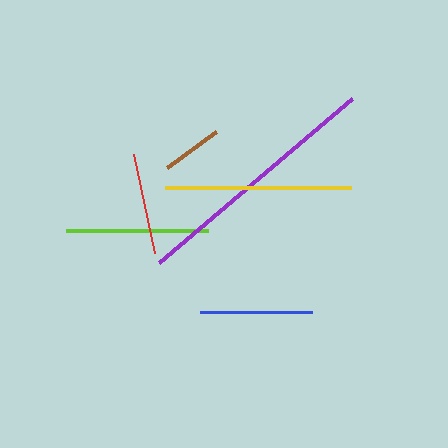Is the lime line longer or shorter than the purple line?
The purple line is longer than the lime line.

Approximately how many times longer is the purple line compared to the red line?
The purple line is approximately 2.5 times the length of the red line.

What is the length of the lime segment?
The lime segment is approximately 142 pixels long.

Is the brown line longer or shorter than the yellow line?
The yellow line is longer than the brown line.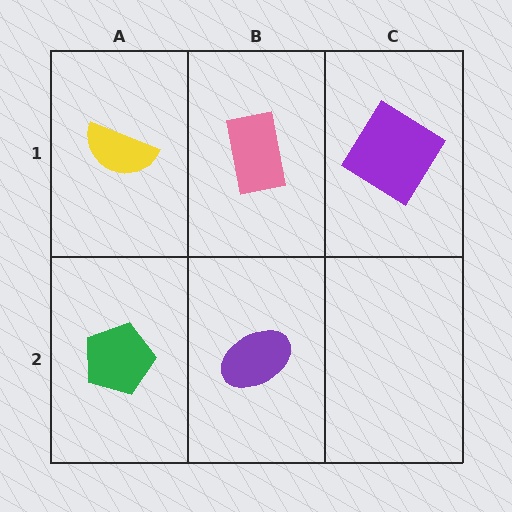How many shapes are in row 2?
2 shapes.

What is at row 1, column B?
A pink rectangle.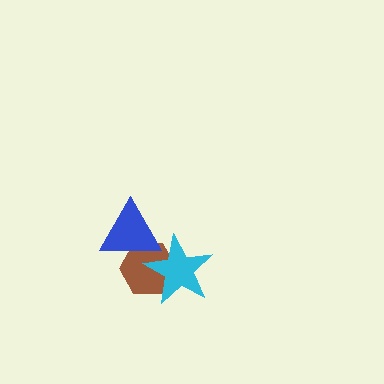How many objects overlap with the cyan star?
2 objects overlap with the cyan star.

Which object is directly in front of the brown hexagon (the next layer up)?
The cyan star is directly in front of the brown hexagon.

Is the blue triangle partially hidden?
No, no other shape covers it.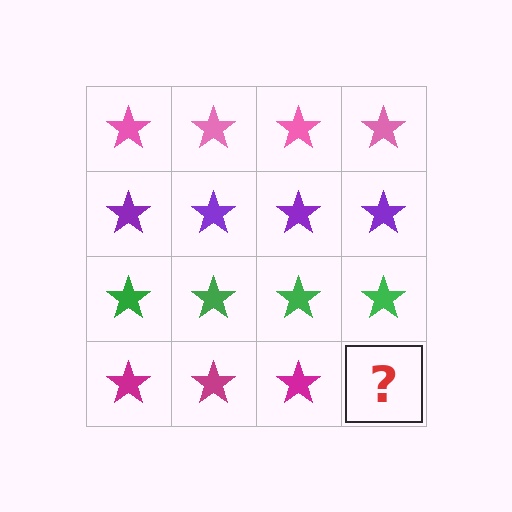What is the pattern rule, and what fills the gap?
The rule is that each row has a consistent color. The gap should be filled with a magenta star.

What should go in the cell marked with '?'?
The missing cell should contain a magenta star.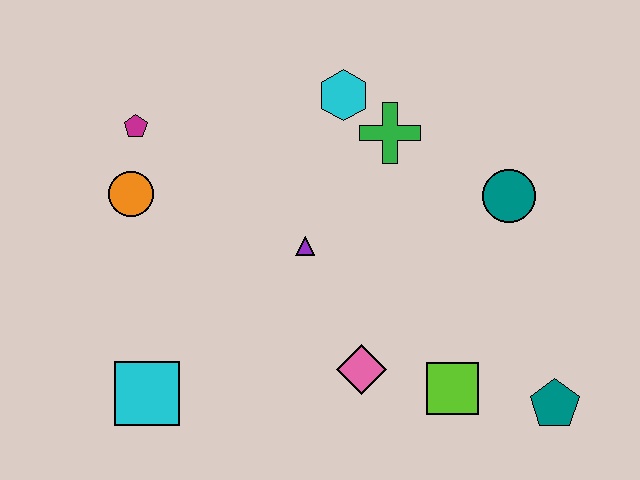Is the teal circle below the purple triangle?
No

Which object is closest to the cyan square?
The orange circle is closest to the cyan square.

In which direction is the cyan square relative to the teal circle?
The cyan square is to the left of the teal circle.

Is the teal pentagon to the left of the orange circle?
No